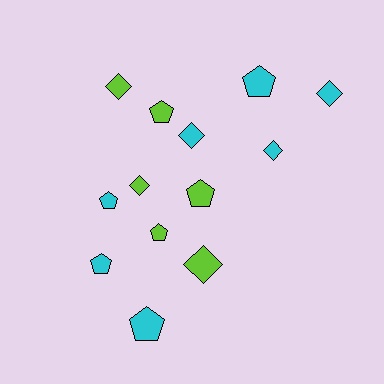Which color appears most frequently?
Cyan, with 7 objects.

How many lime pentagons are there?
There are 3 lime pentagons.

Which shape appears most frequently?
Pentagon, with 7 objects.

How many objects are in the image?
There are 13 objects.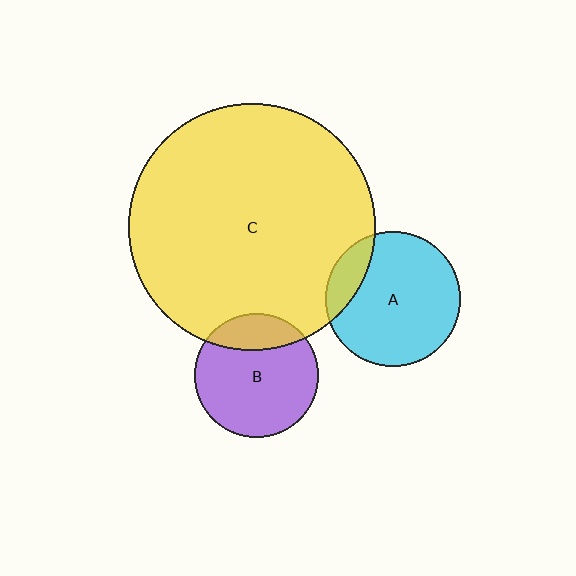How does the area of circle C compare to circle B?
Approximately 3.9 times.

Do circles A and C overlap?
Yes.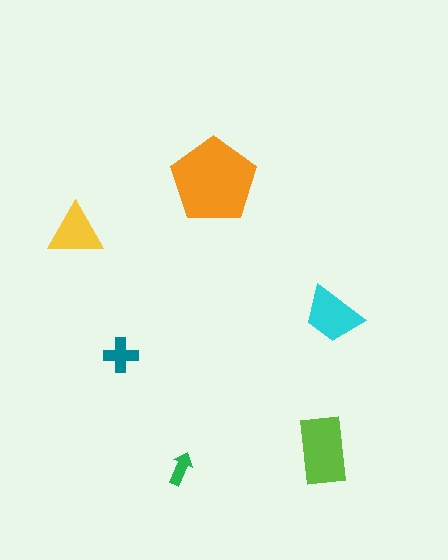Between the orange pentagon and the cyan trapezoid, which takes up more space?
The orange pentagon.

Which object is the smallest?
The green arrow.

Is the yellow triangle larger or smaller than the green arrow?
Larger.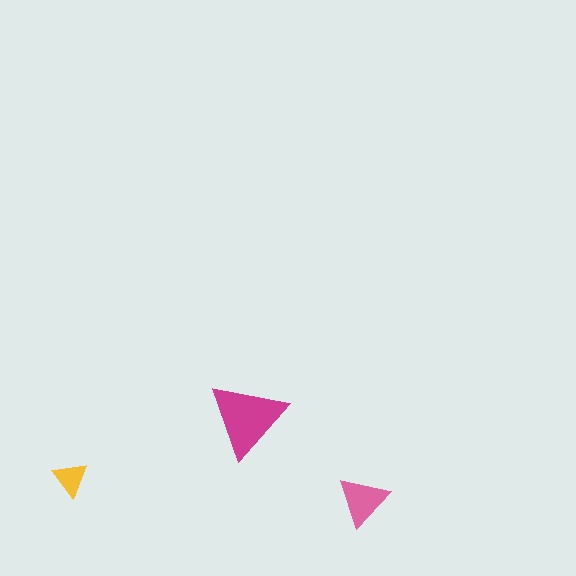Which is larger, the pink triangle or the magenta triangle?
The magenta one.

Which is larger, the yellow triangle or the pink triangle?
The pink one.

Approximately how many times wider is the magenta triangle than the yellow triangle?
About 2 times wider.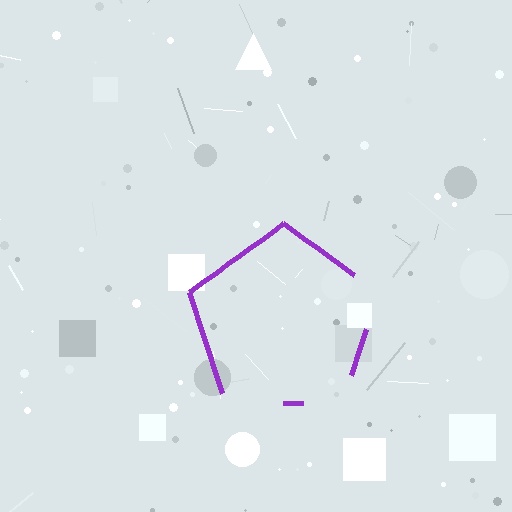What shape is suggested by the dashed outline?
The dashed outline suggests a pentagon.